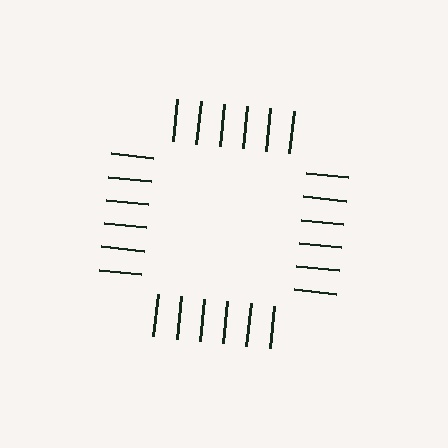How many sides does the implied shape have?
4 sides — the line-ends trace a square.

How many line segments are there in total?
24 — 6 along each of the 4 edges.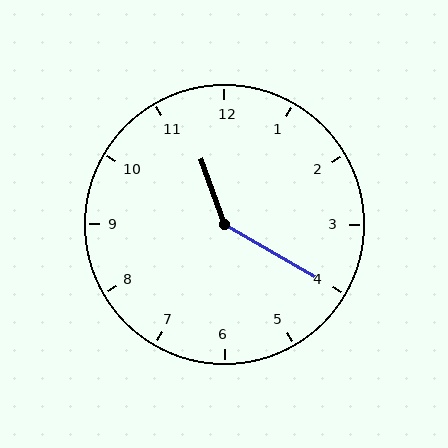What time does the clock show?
11:20.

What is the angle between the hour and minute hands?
Approximately 140 degrees.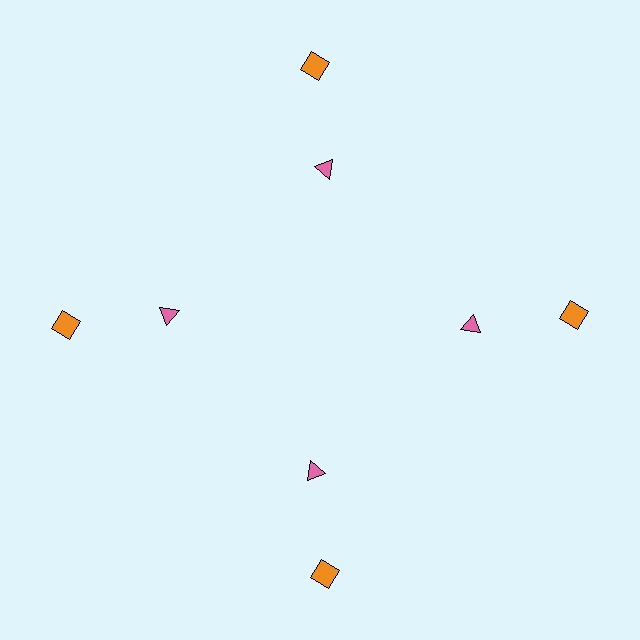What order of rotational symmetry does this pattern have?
This pattern has 4-fold rotational symmetry.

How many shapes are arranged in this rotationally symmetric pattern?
There are 8 shapes, arranged in 4 groups of 2.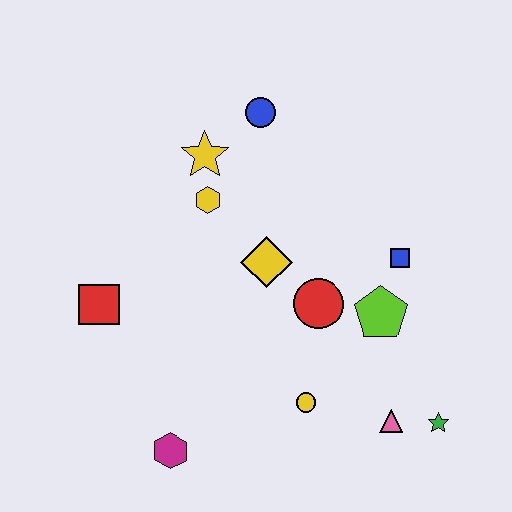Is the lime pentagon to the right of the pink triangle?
No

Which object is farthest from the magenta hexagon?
The blue circle is farthest from the magenta hexagon.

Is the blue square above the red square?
Yes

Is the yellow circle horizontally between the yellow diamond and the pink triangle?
Yes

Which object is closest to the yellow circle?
The pink triangle is closest to the yellow circle.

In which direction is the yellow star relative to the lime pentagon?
The yellow star is to the left of the lime pentagon.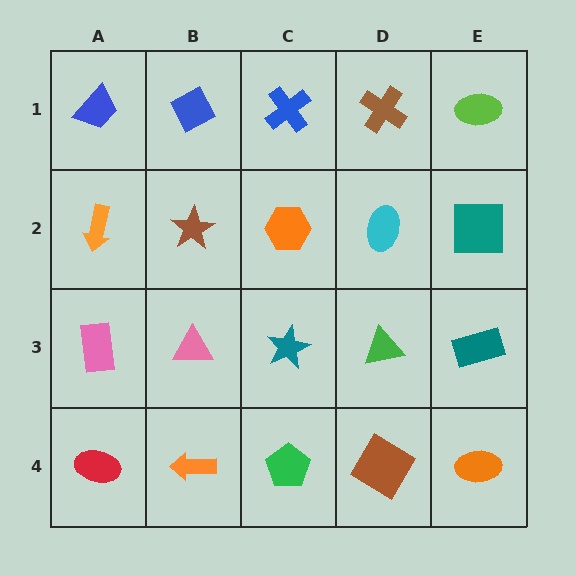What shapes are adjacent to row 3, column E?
A teal square (row 2, column E), an orange ellipse (row 4, column E), a green triangle (row 3, column D).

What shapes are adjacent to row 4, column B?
A pink triangle (row 3, column B), a red ellipse (row 4, column A), a green pentagon (row 4, column C).